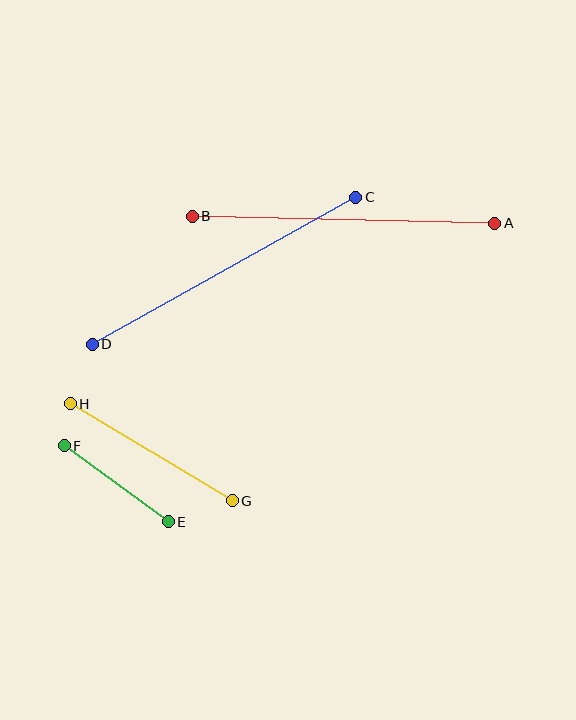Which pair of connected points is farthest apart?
Points A and B are farthest apart.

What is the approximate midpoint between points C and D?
The midpoint is at approximately (224, 271) pixels.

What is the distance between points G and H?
The distance is approximately 189 pixels.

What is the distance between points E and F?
The distance is approximately 129 pixels.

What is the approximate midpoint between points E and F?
The midpoint is at approximately (116, 484) pixels.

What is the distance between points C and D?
The distance is approximately 301 pixels.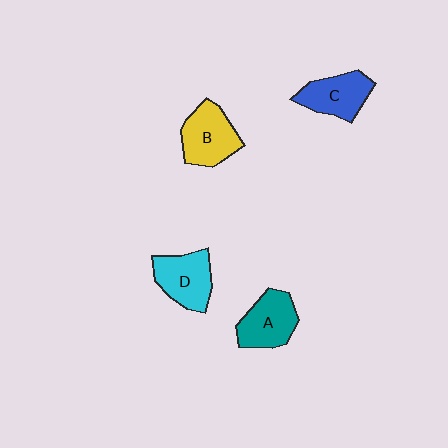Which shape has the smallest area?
Shape C (blue).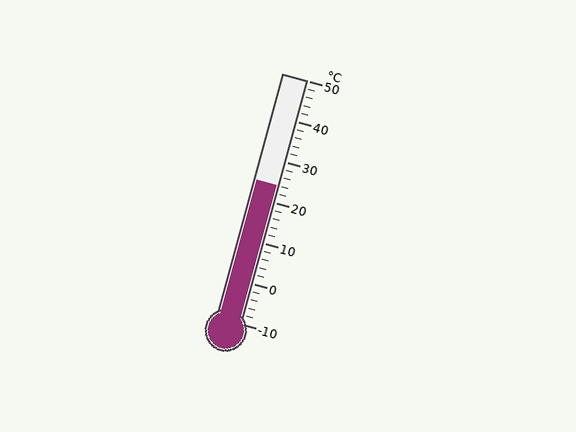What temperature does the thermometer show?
The thermometer shows approximately 24°C.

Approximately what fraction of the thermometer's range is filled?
The thermometer is filled to approximately 55% of its range.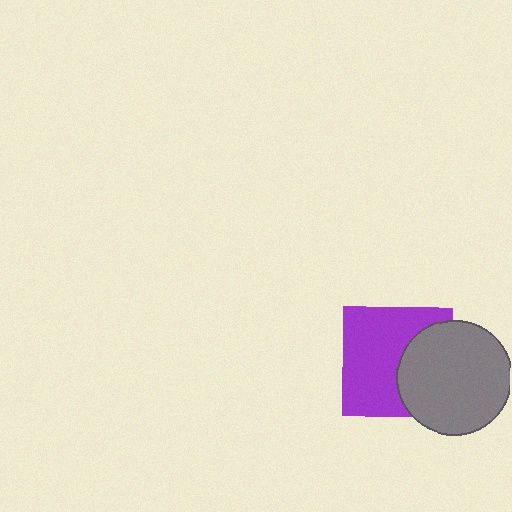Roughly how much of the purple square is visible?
About half of it is visible (roughly 63%).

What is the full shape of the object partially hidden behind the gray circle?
The partially hidden object is a purple square.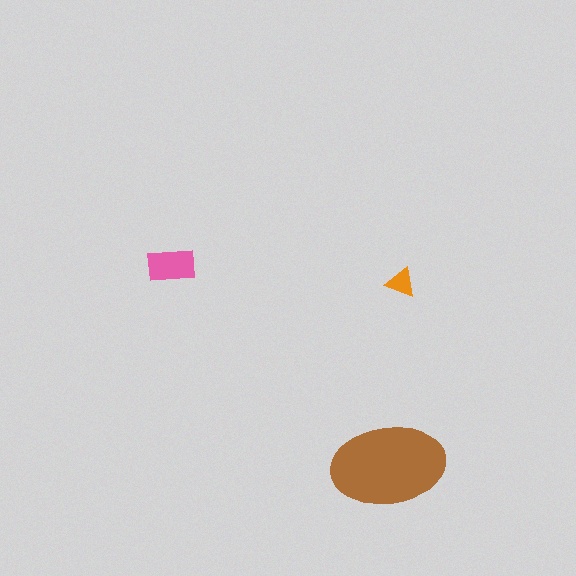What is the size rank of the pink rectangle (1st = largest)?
2nd.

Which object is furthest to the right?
The orange triangle is rightmost.